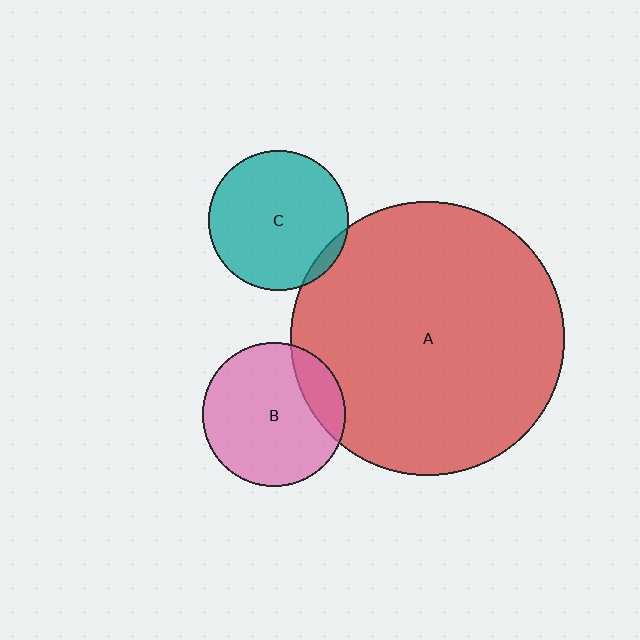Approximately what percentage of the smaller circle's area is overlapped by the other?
Approximately 15%.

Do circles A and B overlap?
Yes.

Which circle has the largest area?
Circle A (red).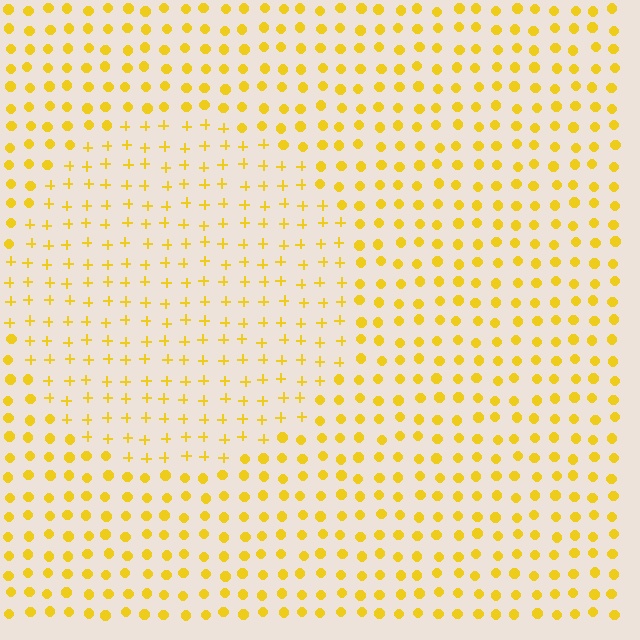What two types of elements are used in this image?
The image uses plus signs inside the circle region and circles outside it.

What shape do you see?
I see a circle.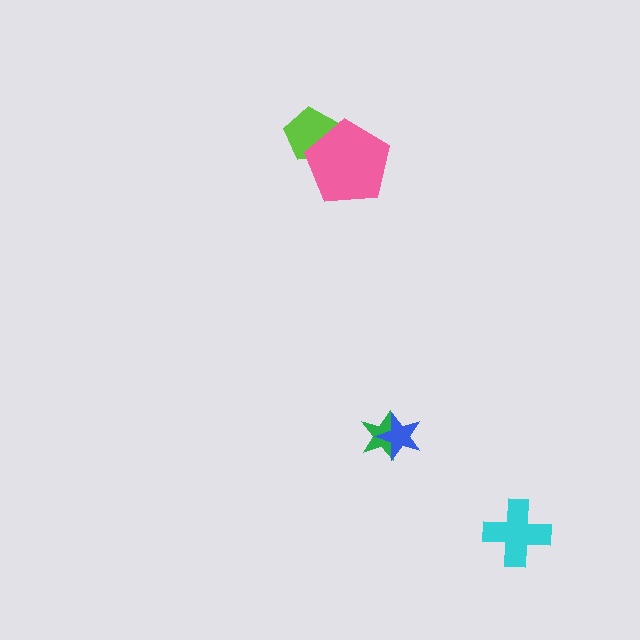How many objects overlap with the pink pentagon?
1 object overlaps with the pink pentagon.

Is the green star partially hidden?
Yes, it is partially covered by another shape.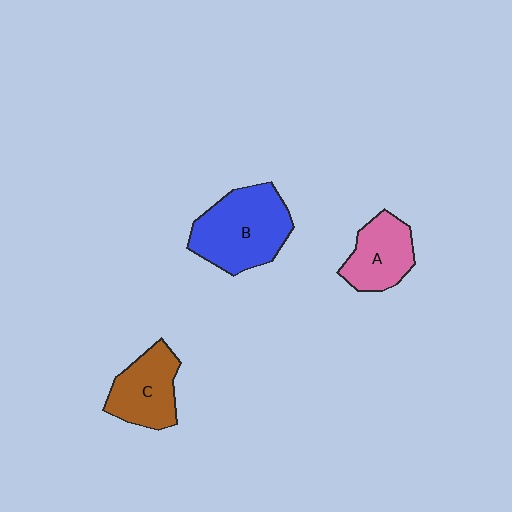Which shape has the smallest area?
Shape A (pink).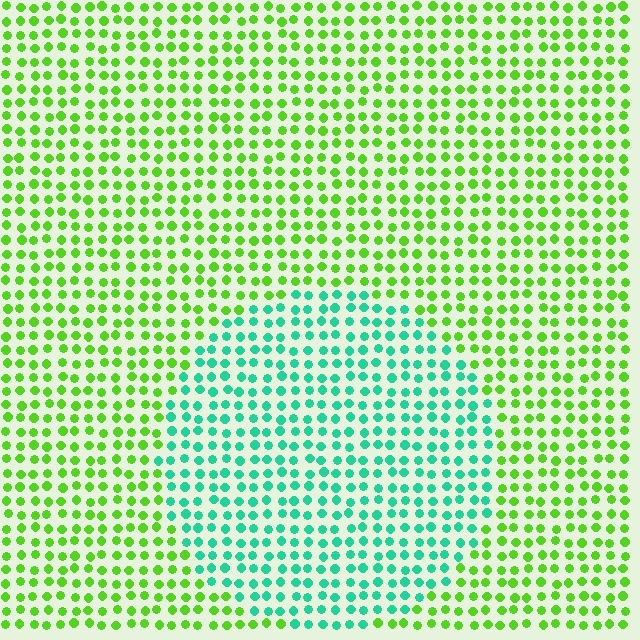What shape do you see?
I see a circle.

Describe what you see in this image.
The image is filled with small lime elements in a uniform arrangement. A circle-shaped region is visible where the elements are tinted to a slightly different hue, forming a subtle color boundary.